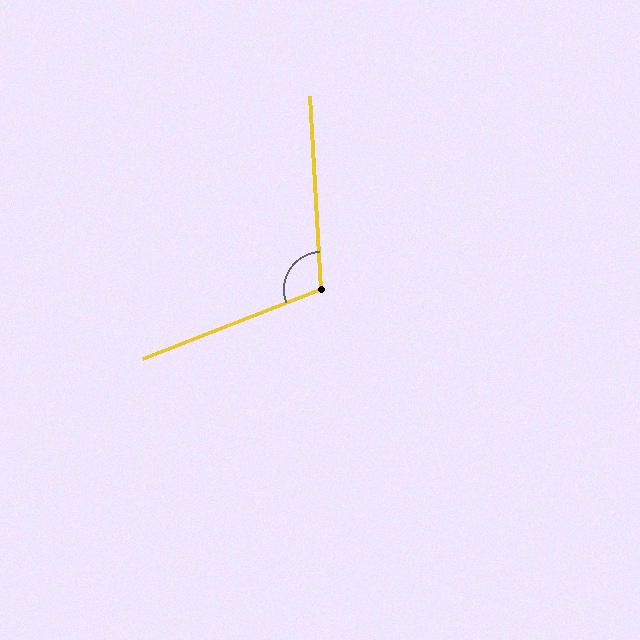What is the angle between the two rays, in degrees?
Approximately 108 degrees.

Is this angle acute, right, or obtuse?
It is obtuse.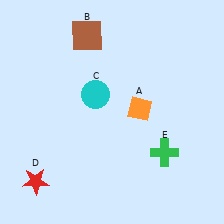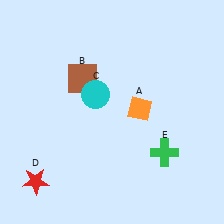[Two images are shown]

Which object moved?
The brown square (B) moved down.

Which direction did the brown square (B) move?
The brown square (B) moved down.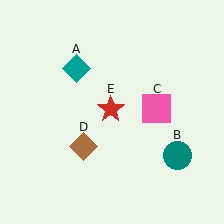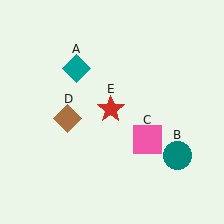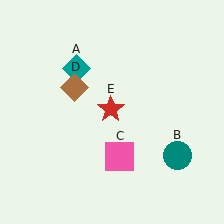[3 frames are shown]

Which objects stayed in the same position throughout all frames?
Teal diamond (object A) and teal circle (object B) and red star (object E) remained stationary.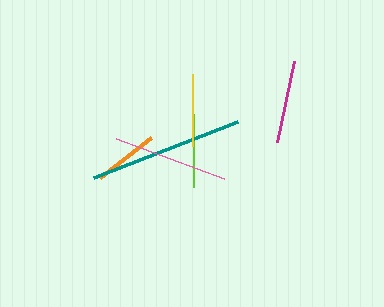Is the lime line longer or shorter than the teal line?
The teal line is longer than the lime line.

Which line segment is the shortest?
The orange line is the shortest at approximately 64 pixels.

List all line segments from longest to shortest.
From longest to shortest: teal, pink, magenta, lime, yellow, orange.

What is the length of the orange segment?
The orange segment is approximately 64 pixels long.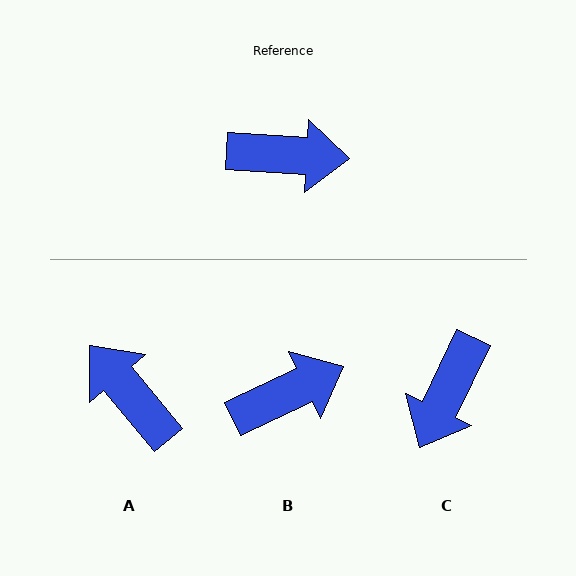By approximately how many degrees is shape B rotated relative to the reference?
Approximately 29 degrees counter-clockwise.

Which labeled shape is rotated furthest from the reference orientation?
A, about 133 degrees away.